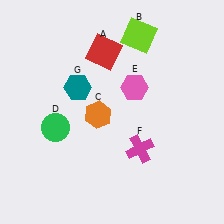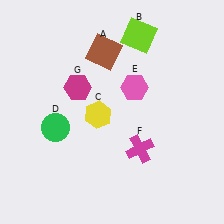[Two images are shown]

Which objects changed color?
A changed from red to brown. C changed from orange to yellow. G changed from teal to magenta.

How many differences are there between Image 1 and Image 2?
There are 3 differences between the two images.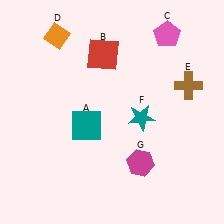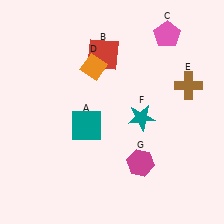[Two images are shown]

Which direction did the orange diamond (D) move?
The orange diamond (D) moved right.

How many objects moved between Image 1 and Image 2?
1 object moved between the two images.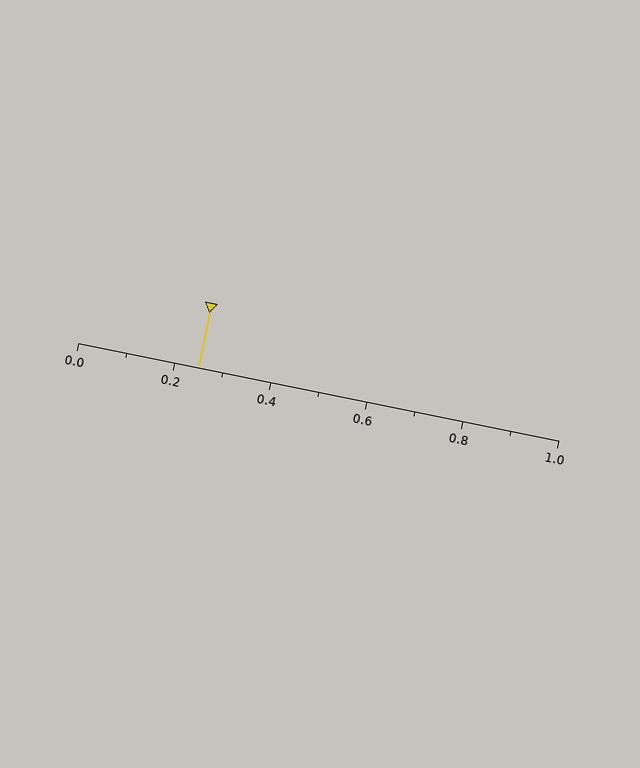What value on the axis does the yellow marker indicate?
The marker indicates approximately 0.25.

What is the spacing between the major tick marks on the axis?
The major ticks are spaced 0.2 apart.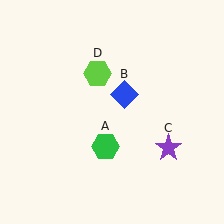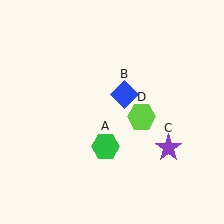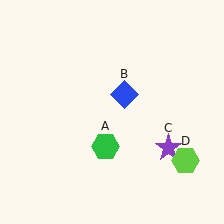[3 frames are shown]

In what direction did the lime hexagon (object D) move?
The lime hexagon (object D) moved down and to the right.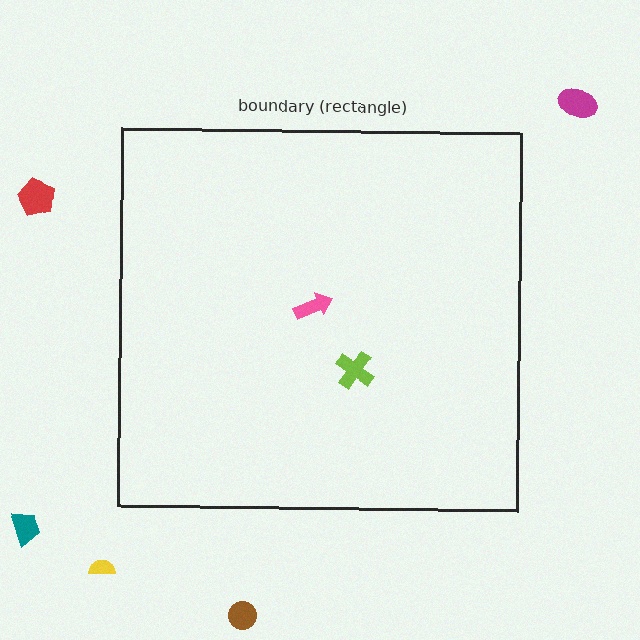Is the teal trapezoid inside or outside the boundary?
Outside.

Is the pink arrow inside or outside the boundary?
Inside.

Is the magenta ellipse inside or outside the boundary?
Outside.